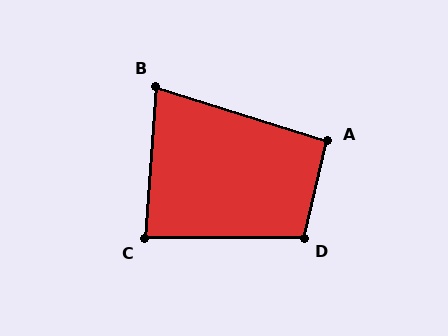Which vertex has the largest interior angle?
D, at approximately 103 degrees.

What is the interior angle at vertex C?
Approximately 86 degrees (approximately right).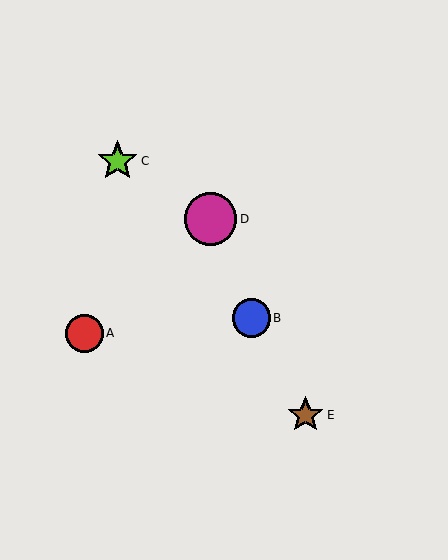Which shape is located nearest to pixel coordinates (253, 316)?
The blue circle (labeled B) at (251, 318) is nearest to that location.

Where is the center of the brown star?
The center of the brown star is at (305, 415).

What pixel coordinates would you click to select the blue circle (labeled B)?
Click at (251, 318) to select the blue circle B.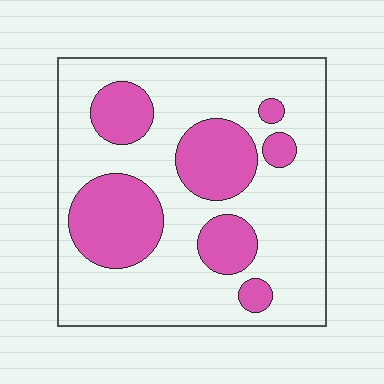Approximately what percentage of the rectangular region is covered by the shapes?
Approximately 30%.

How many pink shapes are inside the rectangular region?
7.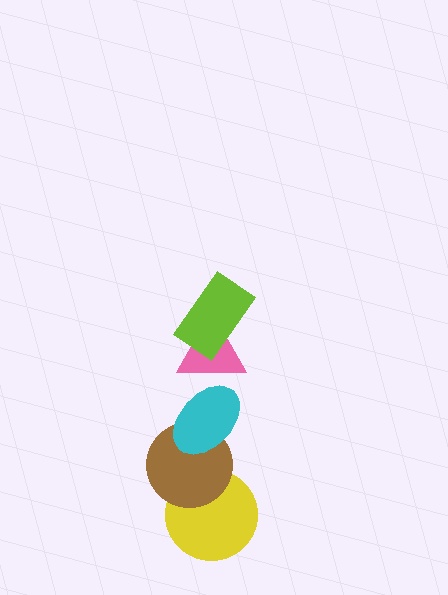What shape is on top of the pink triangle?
The lime rectangle is on top of the pink triangle.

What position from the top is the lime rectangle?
The lime rectangle is 1st from the top.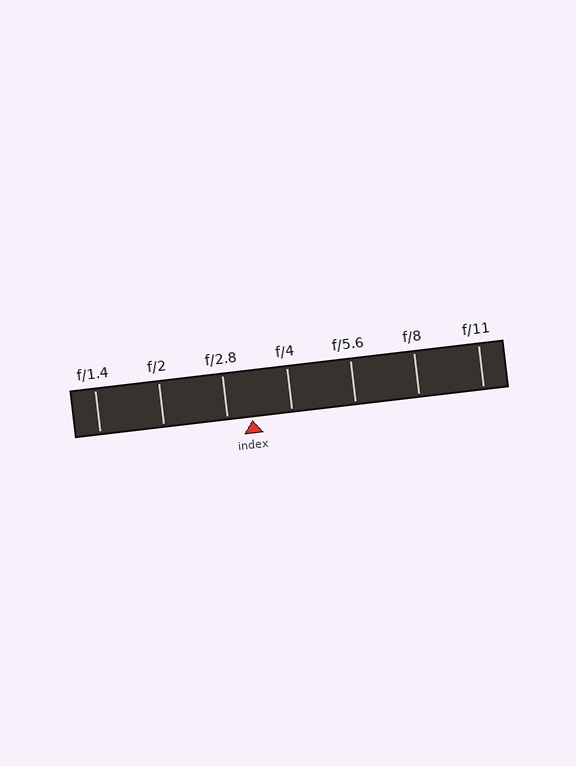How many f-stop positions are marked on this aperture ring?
There are 7 f-stop positions marked.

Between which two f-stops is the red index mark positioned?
The index mark is between f/2.8 and f/4.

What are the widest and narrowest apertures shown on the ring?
The widest aperture shown is f/1.4 and the narrowest is f/11.